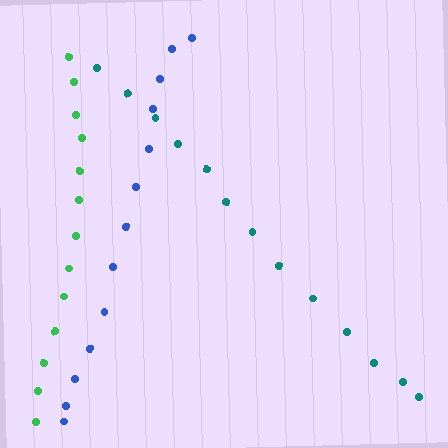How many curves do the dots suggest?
There are 3 distinct paths.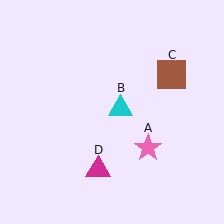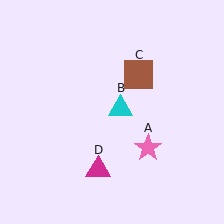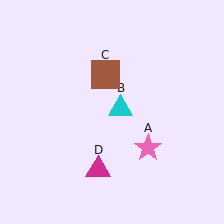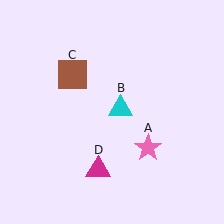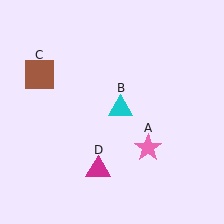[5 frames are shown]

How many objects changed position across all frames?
1 object changed position: brown square (object C).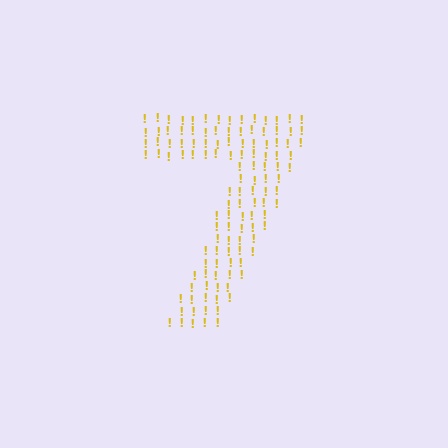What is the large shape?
The large shape is the digit 7.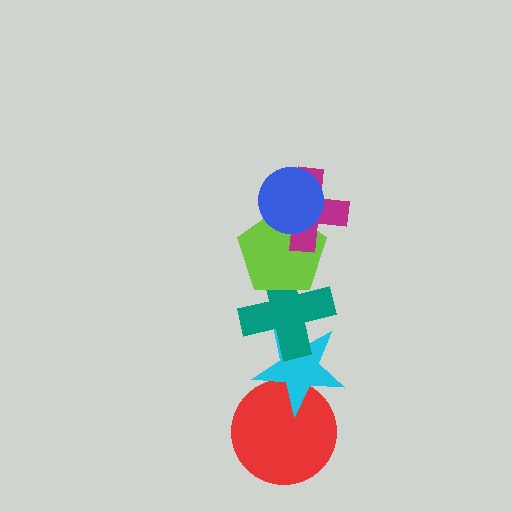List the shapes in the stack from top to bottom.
From top to bottom: the blue circle, the magenta cross, the lime pentagon, the teal cross, the cyan star, the red circle.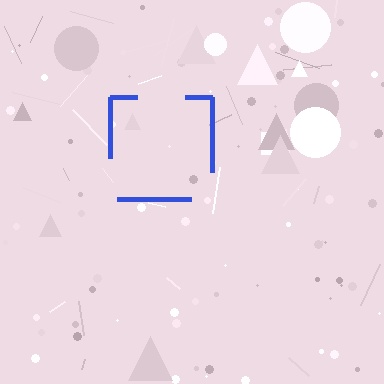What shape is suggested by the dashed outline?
The dashed outline suggests a square.